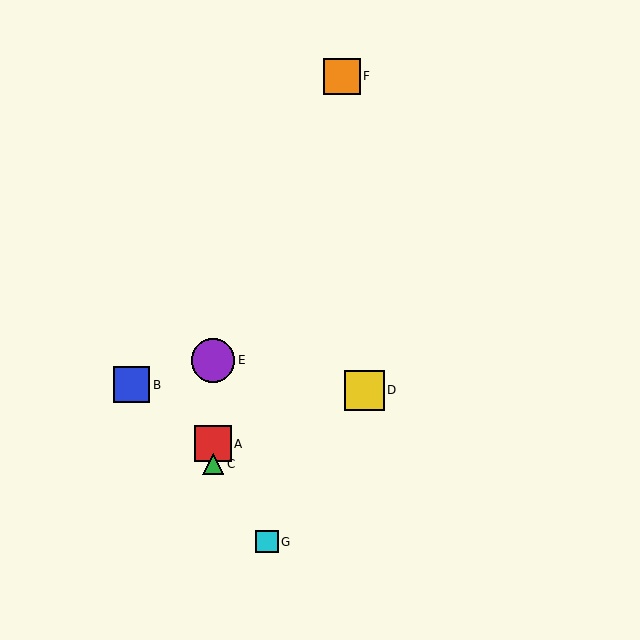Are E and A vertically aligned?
Yes, both are at x≈213.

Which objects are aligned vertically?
Objects A, C, E are aligned vertically.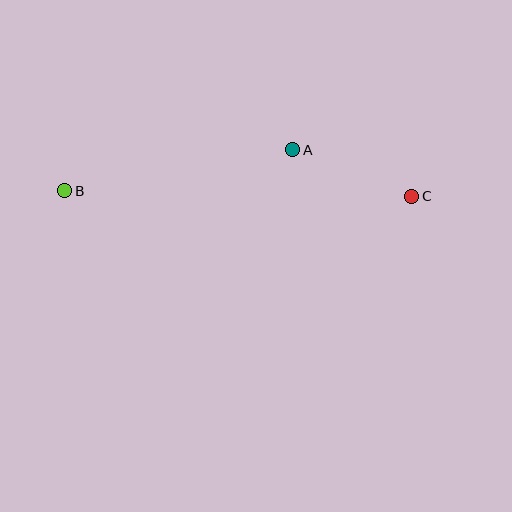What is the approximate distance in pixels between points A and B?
The distance between A and B is approximately 232 pixels.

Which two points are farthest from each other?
Points B and C are farthest from each other.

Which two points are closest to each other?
Points A and C are closest to each other.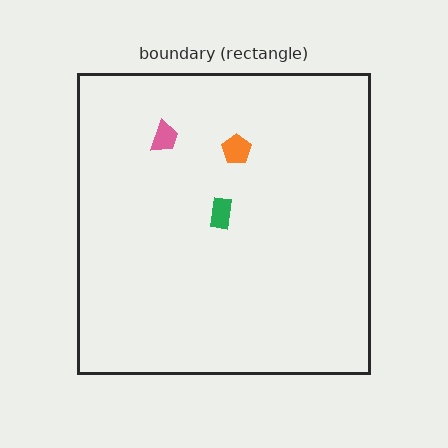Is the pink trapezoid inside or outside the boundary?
Inside.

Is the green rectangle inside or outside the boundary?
Inside.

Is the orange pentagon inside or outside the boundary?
Inside.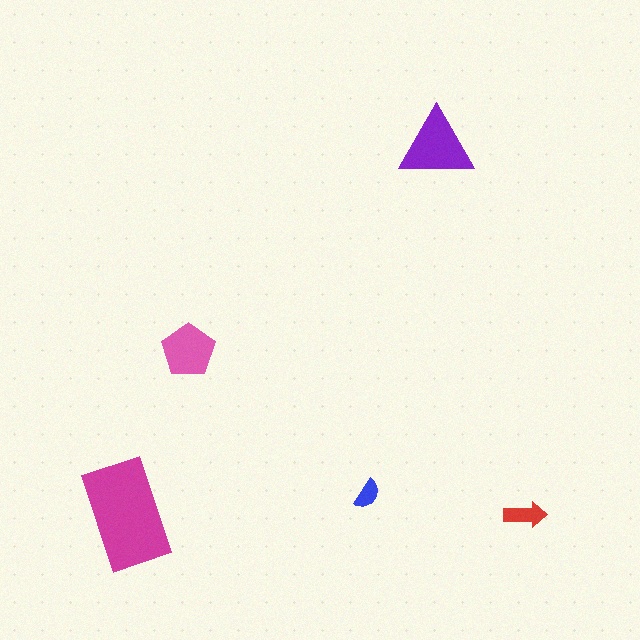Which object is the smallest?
The blue semicircle.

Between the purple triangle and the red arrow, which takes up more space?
The purple triangle.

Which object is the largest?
The magenta rectangle.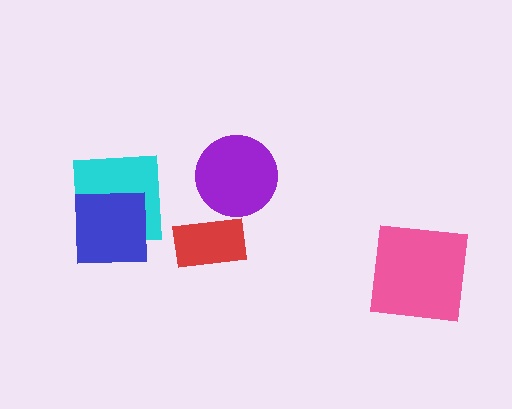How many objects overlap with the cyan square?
1 object overlaps with the cyan square.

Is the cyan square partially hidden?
Yes, it is partially covered by another shape.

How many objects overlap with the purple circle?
0 objects overlap with the purple circle.